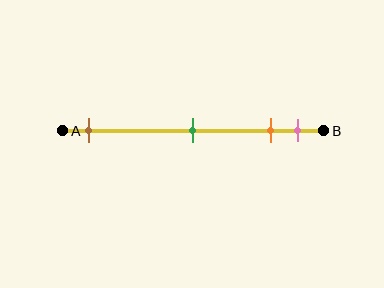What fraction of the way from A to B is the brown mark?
The brown mark is approximately 10% (0.1) of the way from A to B.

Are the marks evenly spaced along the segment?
No, the marks are not evenly spaced.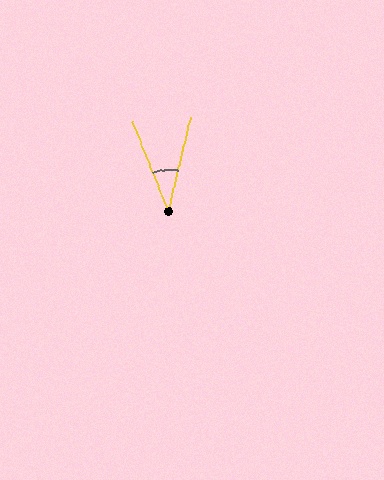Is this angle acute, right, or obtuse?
It is acute.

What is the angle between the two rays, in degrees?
Approximately 35 degrees.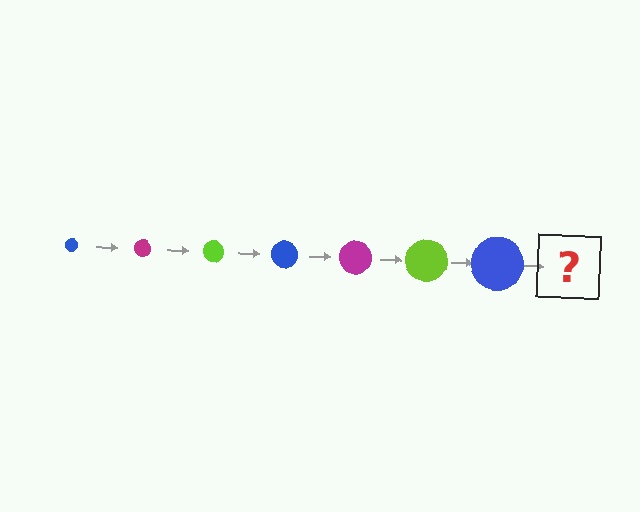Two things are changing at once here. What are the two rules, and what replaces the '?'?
The two rules are that the circle grows larger each step and the color cycles through blue, magenta, and lime. The '?' should be a magenta circle, larger than the previous one.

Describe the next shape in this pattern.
It should be a magenta circle, larger than the previous one.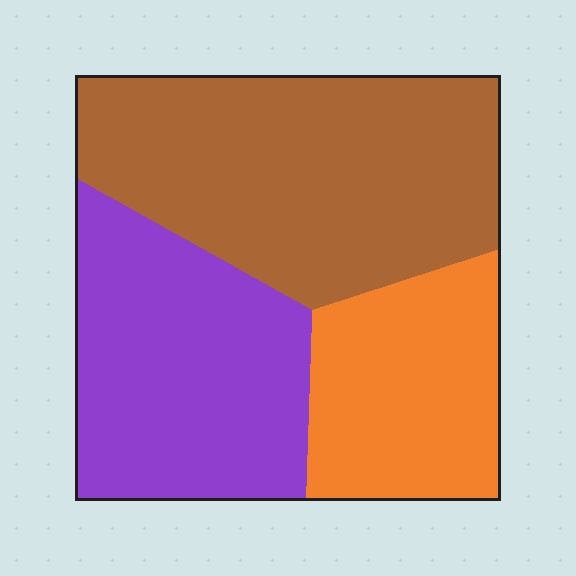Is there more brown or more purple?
Brown.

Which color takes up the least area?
Orange, at roughly 25%.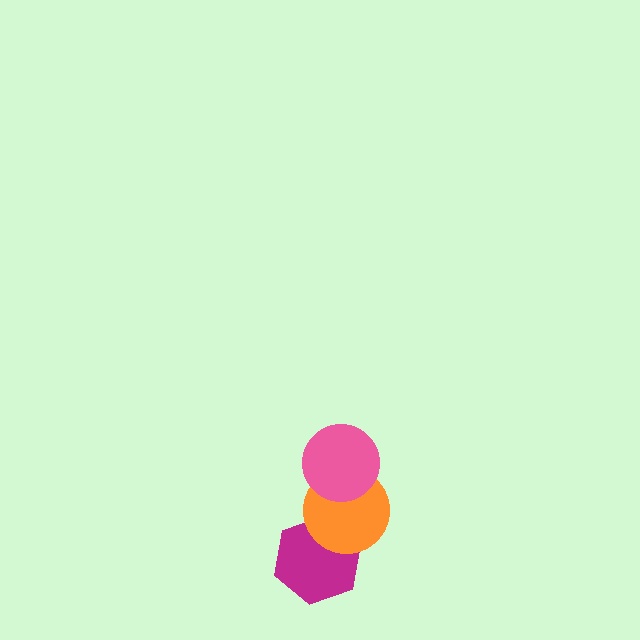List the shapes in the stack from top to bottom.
From top to bottom: the pink circle, the orange circle, the magenta hexagon.